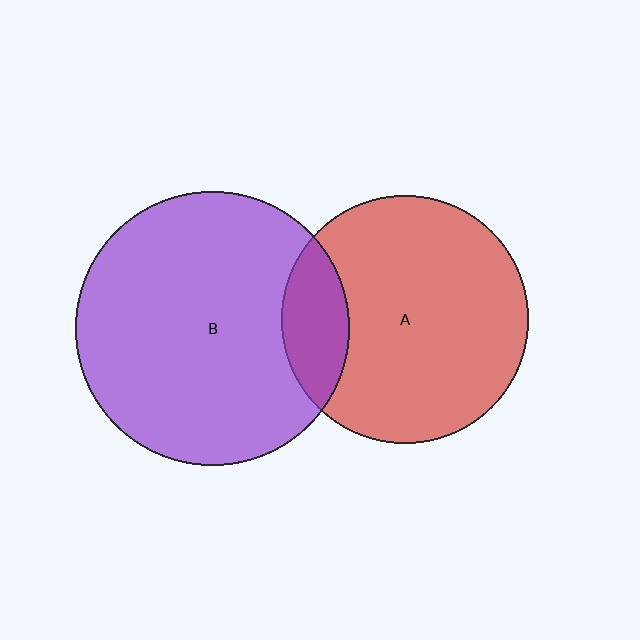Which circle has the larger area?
Circle B (purple).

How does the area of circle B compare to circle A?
Approximately 1.2 times.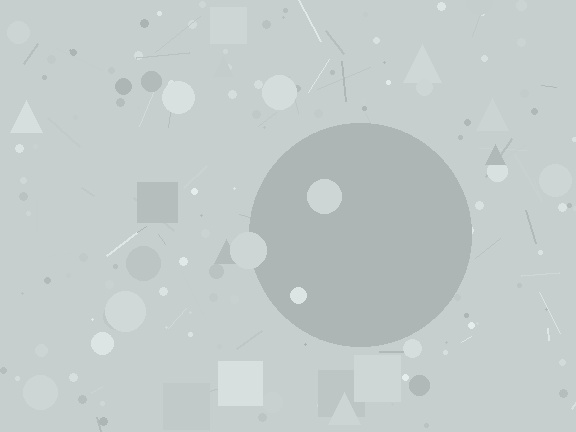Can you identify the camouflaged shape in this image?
The camouflaged shape is a circle.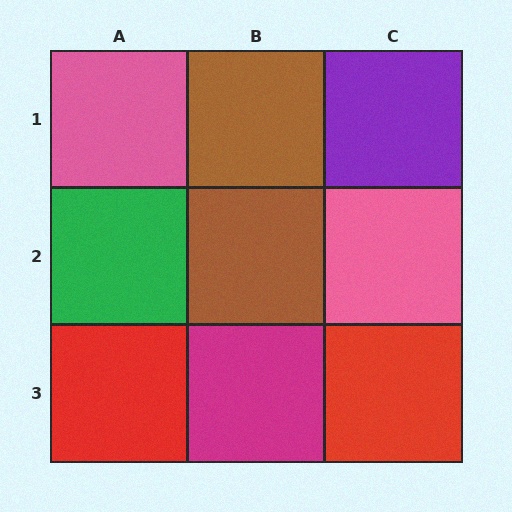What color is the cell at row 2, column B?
Brown.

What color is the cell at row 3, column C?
Red.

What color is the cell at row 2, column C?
Pink.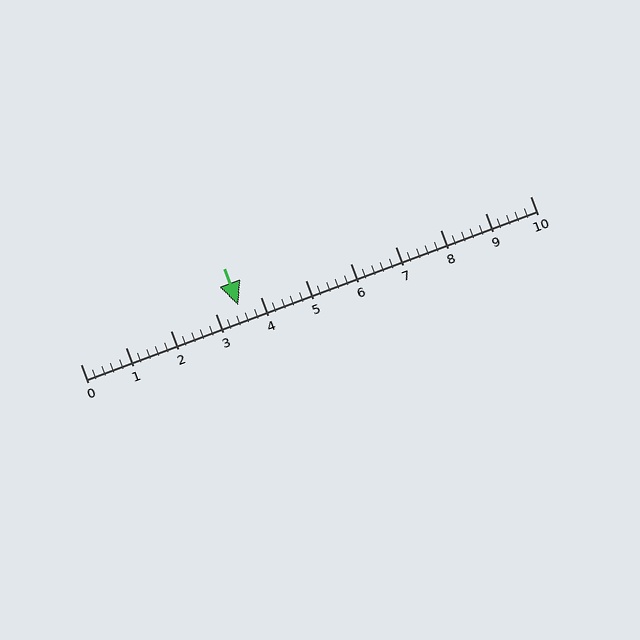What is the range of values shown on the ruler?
The ruler shows values from 0 to 10.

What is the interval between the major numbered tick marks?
The major tick marks are spaced 1 units apart.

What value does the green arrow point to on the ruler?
The green arrow points to approximately 3.5.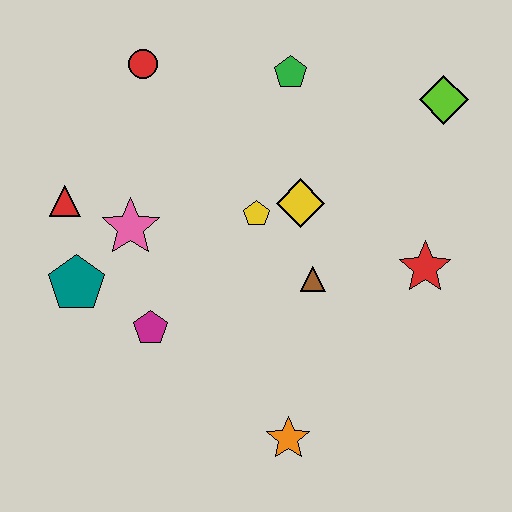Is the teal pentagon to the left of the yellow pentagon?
Yes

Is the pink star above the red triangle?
No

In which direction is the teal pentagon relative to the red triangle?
The teal pentagon is below the red triangle.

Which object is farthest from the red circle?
The orange star is farthest from the red circle.